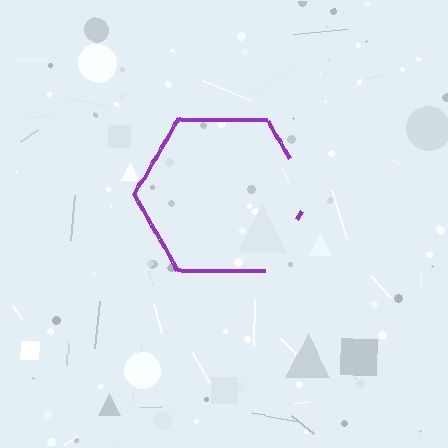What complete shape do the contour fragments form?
The contour fragments form a hexagon.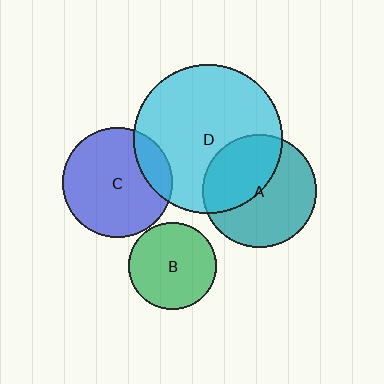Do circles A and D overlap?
Yes.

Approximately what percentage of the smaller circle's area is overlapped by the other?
Approximately 45%.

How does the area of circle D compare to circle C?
Approximately 1.8 times.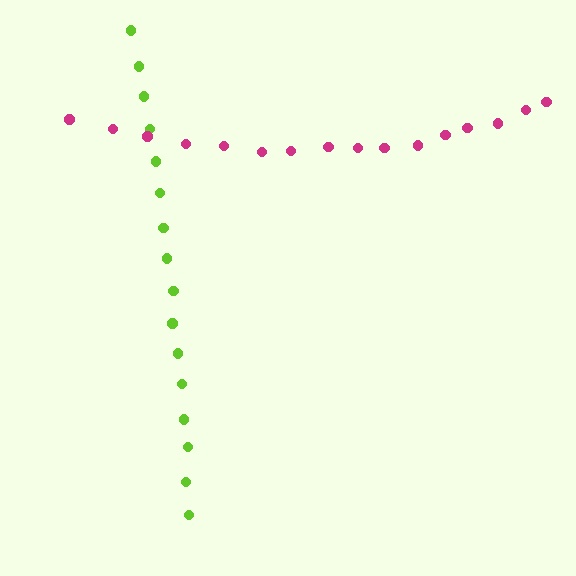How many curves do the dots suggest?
There are 2 distinct paths.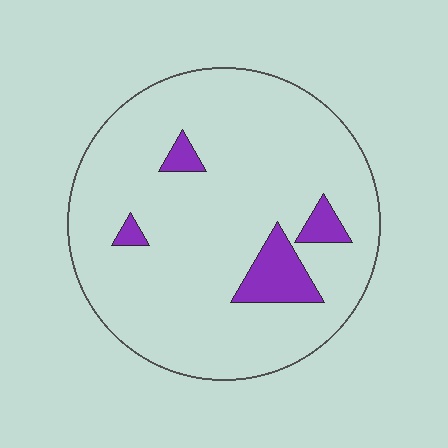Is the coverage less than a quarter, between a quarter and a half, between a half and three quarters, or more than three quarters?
Less than a quarter.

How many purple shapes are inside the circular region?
4.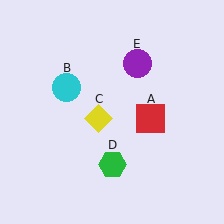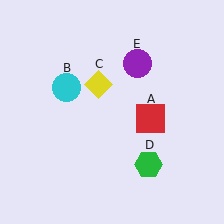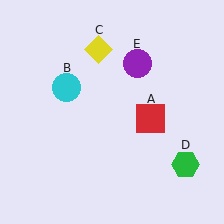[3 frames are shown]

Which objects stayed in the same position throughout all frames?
Red square (object A) and cyan circle (object B) and purple circle (object E) remained stationary.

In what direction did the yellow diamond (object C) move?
The yellow diamond (object C) moved up.